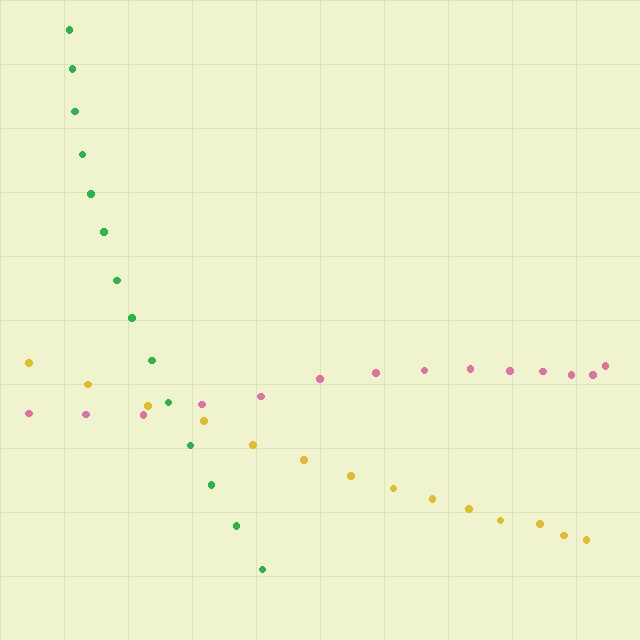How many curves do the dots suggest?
There are 3 distinct paths.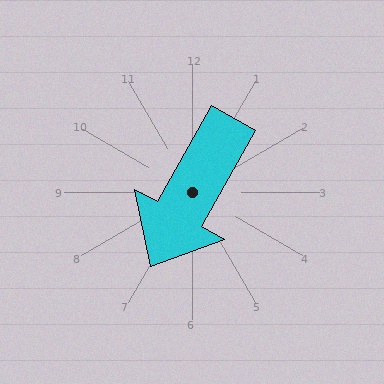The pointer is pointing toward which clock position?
Roughly 7 o'clock.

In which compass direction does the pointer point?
Southwest.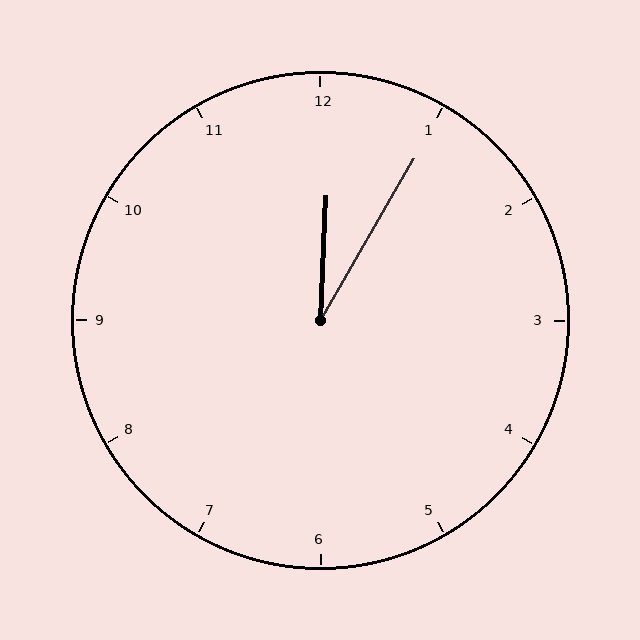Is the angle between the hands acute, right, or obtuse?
It is acute.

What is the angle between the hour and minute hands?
Approximately 28 degrees.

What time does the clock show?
12:05.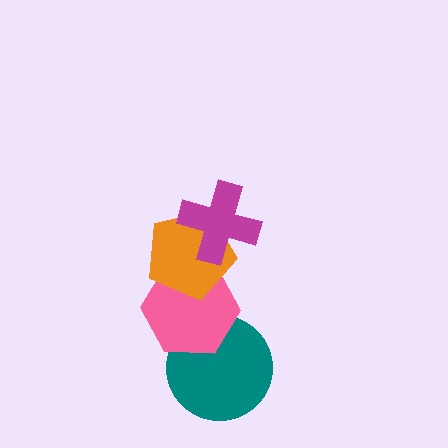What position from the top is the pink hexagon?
The pink hexagon is 3rd from the top.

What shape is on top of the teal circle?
The pink hexagon is on top of the teal circle.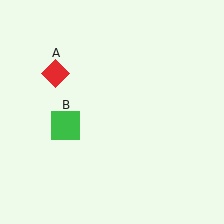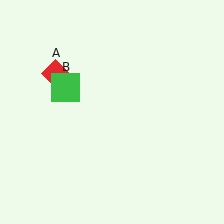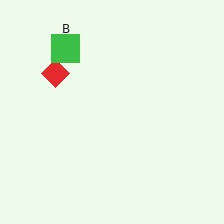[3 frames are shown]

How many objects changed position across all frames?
1 object changed position: green square (object B).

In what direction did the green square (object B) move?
The green square (object B) moved up.